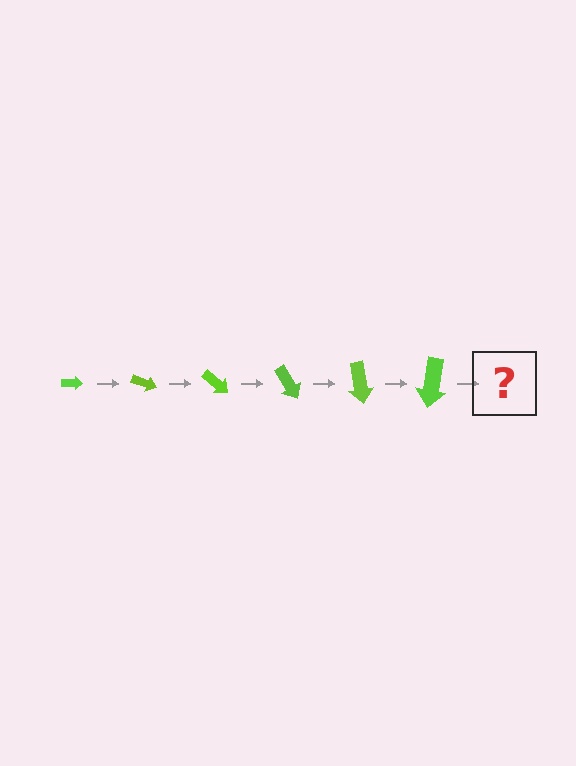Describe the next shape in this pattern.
It should be an arrow, larger than the previous one and rotated 120 degrees from the start.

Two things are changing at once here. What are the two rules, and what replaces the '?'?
The two rules are that the arrow grows larger each step and it rotates 20 degrees each step. The '?' should be an arrow, larger than the previous one and rotated 120 degrees from the start.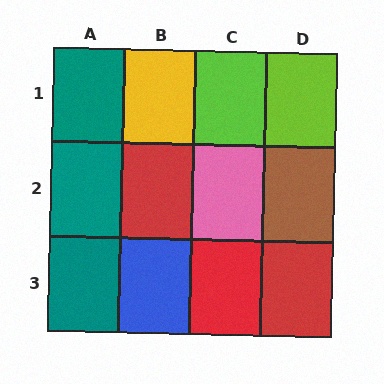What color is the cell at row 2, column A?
Teal.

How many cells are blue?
1 cell is blue.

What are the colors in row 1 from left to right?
Teal, yellow, lime, lime.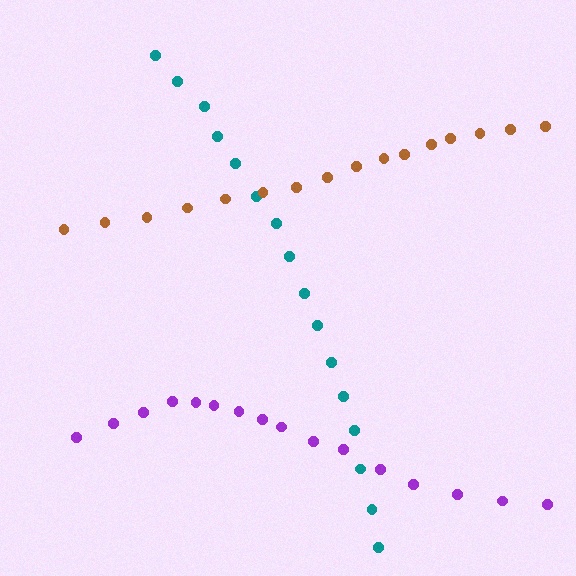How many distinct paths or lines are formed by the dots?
There are 3 distinct paths.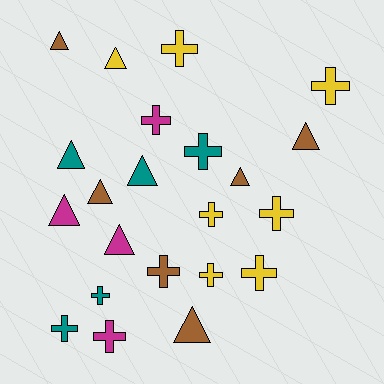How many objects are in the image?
There are 22 objects.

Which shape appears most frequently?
Cross, with 12 objects.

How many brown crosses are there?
There is 1 brown cross.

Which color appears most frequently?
Yellow, with 7 objects.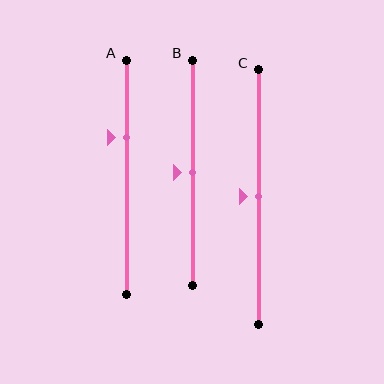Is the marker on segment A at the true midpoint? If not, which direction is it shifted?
No, the marker on segment A is shifted upward by about 17% of the segment length.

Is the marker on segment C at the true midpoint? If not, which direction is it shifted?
Yes, the marker on segment C is at the true midpoint.